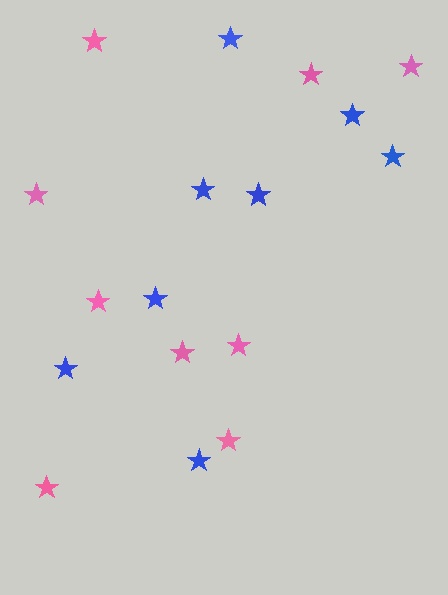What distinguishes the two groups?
There are 2 groups: one group of blue stars (8) and one group of pink stars (9).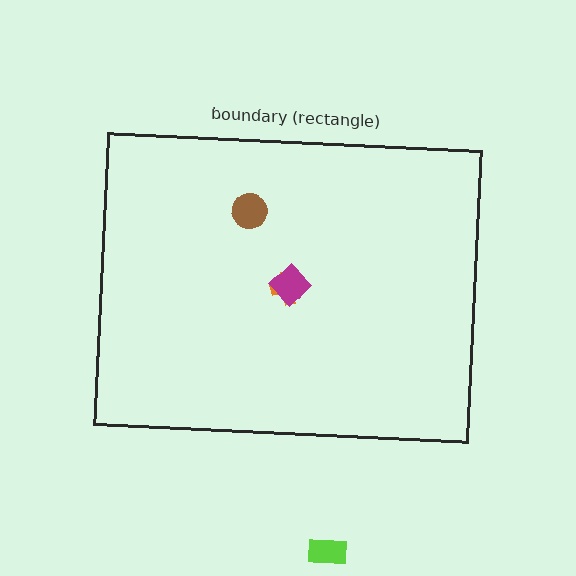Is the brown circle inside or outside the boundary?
Inside.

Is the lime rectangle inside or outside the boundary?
Outside.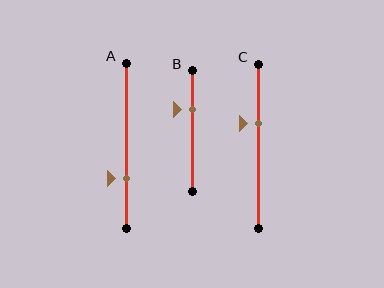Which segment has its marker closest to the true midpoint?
Segment C has its marker closest to the true midpoint.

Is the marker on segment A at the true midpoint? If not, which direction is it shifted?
No, the marker on segment A is shifted downward by about 20% of the segment length.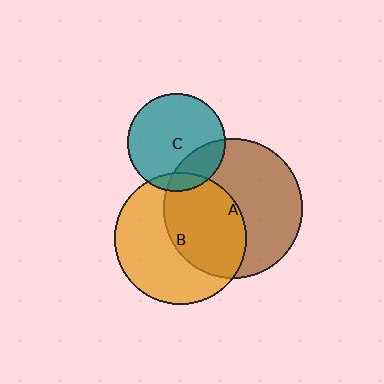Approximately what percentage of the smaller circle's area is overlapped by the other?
Approximately 50%.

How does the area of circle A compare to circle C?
Approximately 2.0 times.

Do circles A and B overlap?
Yes.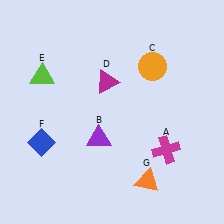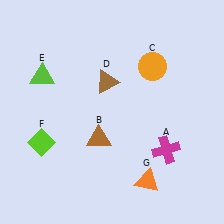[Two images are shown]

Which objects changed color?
B changed from purple to brown. D changed from magenta to brown. F changed from blue to lime.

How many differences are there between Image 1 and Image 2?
There are 3 differences between the two images.